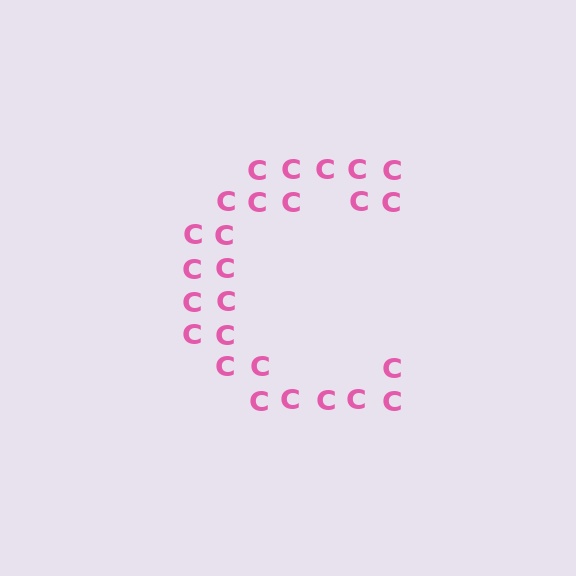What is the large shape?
The large shape is the letter C.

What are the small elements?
The small elements are letter C's.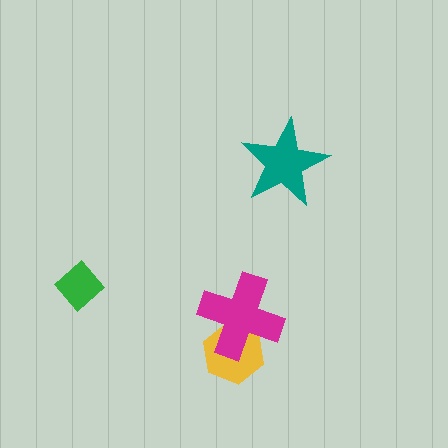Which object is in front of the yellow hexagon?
The magenta cross is in front of the yellow hexagon.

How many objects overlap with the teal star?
0 objects overlap with the teal star.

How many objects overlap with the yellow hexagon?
1 object overlaps with the yellow hexagon.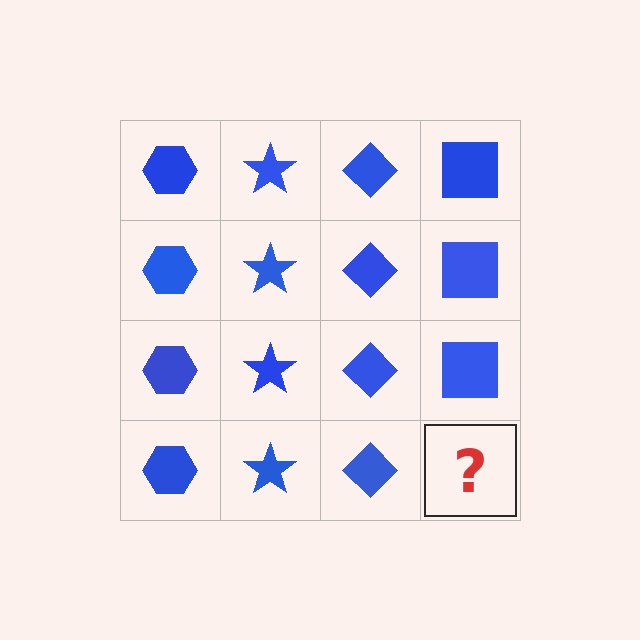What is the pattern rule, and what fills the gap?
The rule is that each column has a consistent shape. The gap should be filled with a blue square.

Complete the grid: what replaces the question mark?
The question mark should be replaced with a blue square.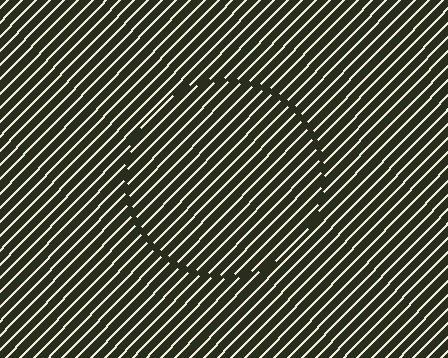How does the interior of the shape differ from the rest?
The interior of the shape contains the same grating, shifted by half a period — the contour is defined by the phase discontinuity where line-ends from the inner and outer gratings abut.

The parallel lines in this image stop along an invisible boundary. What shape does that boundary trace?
An illusory circle. The interior of the shape contains the same grating, shifted by half a period — the contour is defined by the phase discontinuity where line-ends from the inner and outer gratings abut.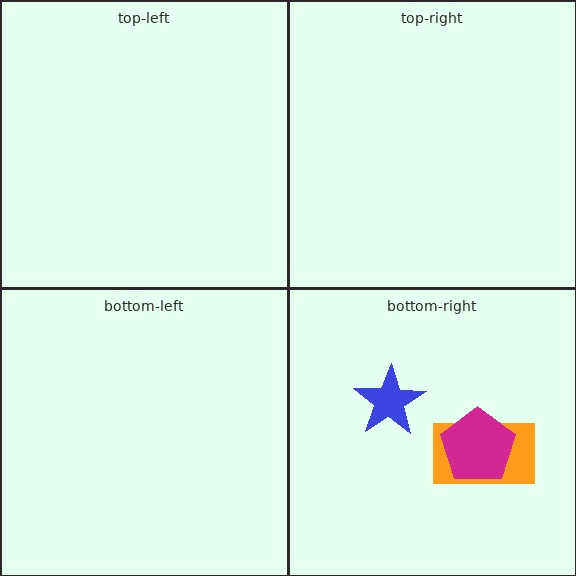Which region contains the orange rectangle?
The bottom-right region.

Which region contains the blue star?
The bottom-right region.